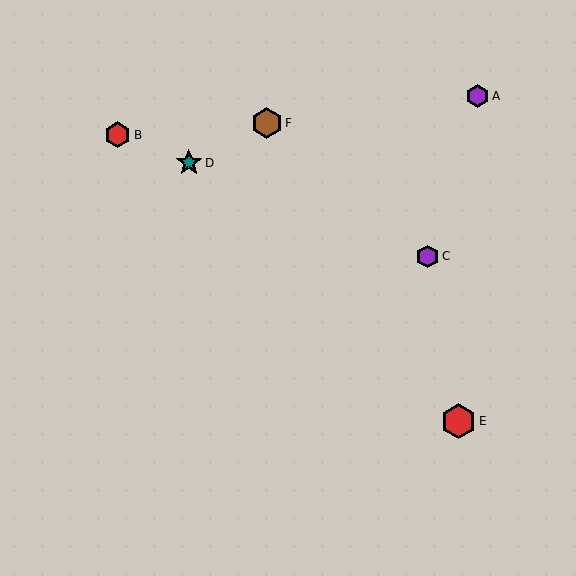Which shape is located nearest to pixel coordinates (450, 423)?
The red hexagon (labeled E) at (458, 421) is nearest to that location.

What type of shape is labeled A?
Shape A is a purple hexagon.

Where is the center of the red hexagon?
The center of the red hexagon is at (118, 135).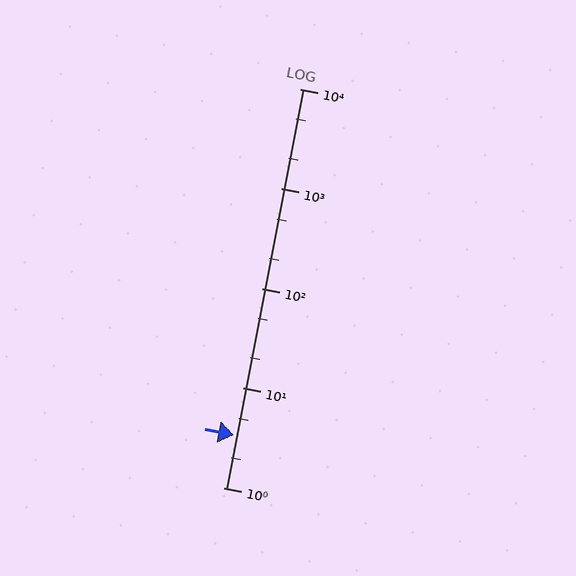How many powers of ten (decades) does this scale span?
The scale spans 4 decades, from 1 to 10000.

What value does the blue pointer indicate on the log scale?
The pointer indicates approximately 3.4.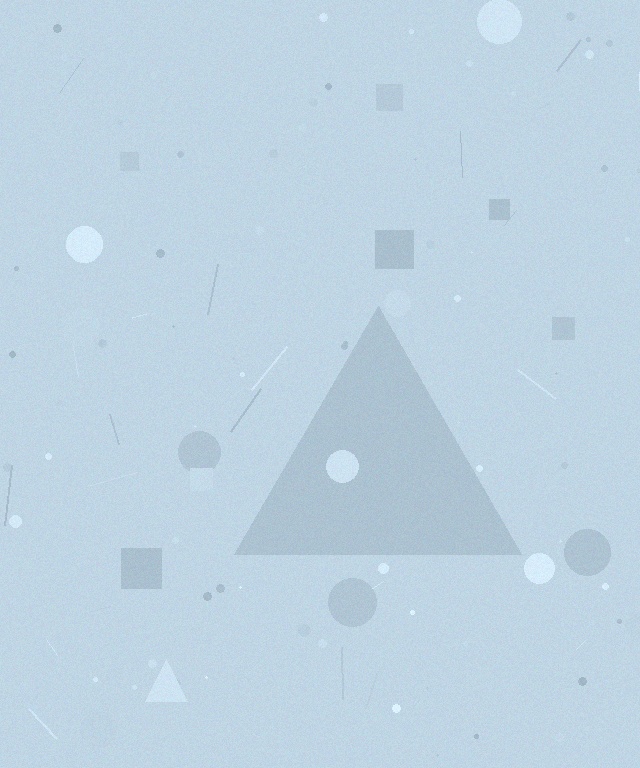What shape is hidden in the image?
A triangle is hidden in the image.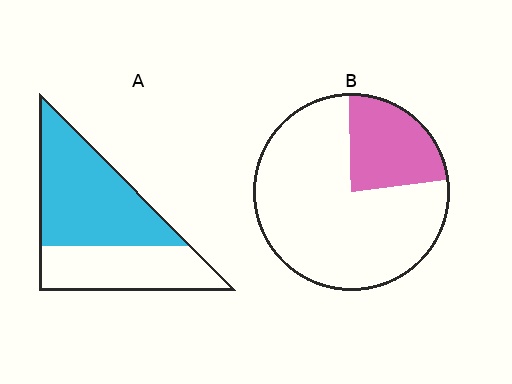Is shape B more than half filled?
No.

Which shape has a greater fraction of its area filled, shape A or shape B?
Shape A.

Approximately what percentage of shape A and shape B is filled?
A is approximately 60% and B is approximately 25%.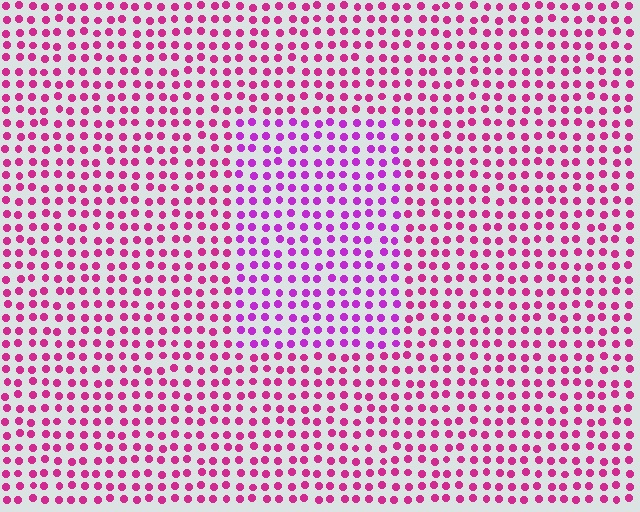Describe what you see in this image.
The image is filled with small magenta elements in a uniform arrangement. A rectangle-shaped region is visible where the elements are tinted to a slightly different hue, forming a subtle color boundary.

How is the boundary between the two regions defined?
The boundary is defined purely by a slight shift in hue (about 29 degrees). Spacing, size, and orientation are identical on both sides.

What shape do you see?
I see a rectangle.